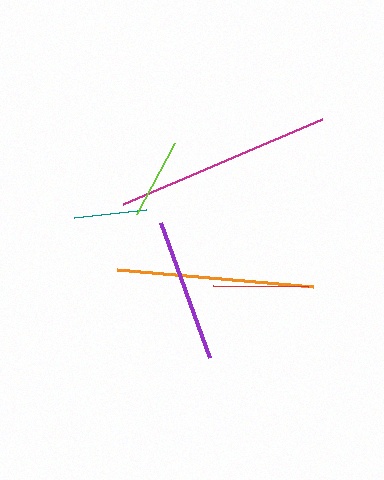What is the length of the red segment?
The red segment is approximately 94 pixels long.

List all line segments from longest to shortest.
From longest to shortest: magenta, orange, purple, red, lime, teal.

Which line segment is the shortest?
The teal line is the shortest at approximately 73 pixels.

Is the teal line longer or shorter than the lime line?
The lime line is longer than the teal line.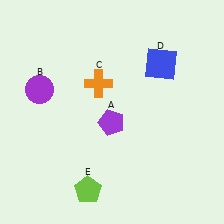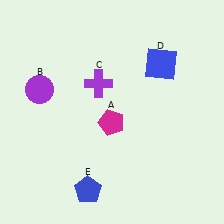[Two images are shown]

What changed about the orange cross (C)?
In Image 1, C is orange. In Image 2, it changed to purple.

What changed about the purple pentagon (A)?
In Image 1, A is purple. In Image 2, it changed to magenta.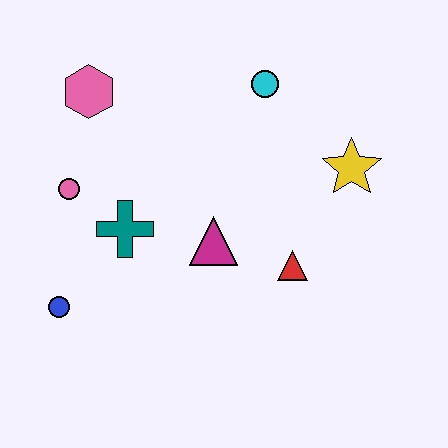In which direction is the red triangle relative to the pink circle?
The red triangle is to the right of the pink circle.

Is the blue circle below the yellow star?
Yes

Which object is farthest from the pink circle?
The yellow star is farthest from the pink circle.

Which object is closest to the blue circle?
The teal cross is closest to the blue circle.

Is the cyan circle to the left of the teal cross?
No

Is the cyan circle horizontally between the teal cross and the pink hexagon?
No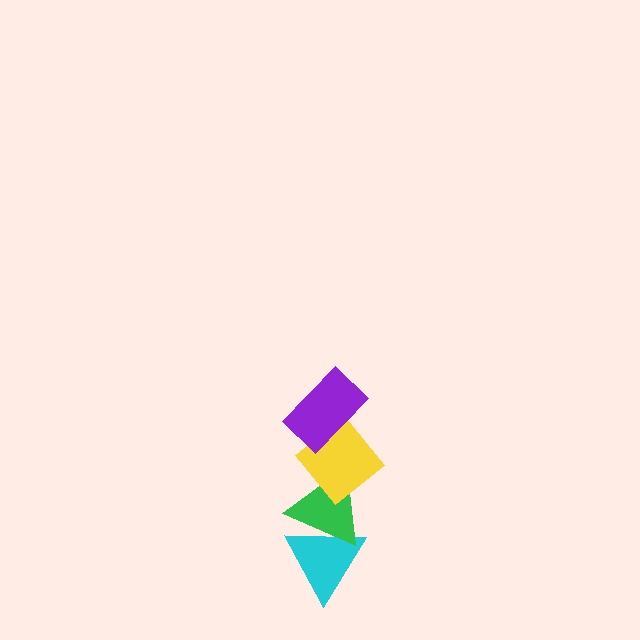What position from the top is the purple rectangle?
The purple rectangle is 1st from the top.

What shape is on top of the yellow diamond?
The purple rectangle is on top of the yellow diamond.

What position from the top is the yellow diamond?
The yellow diamond is 2nd from the top.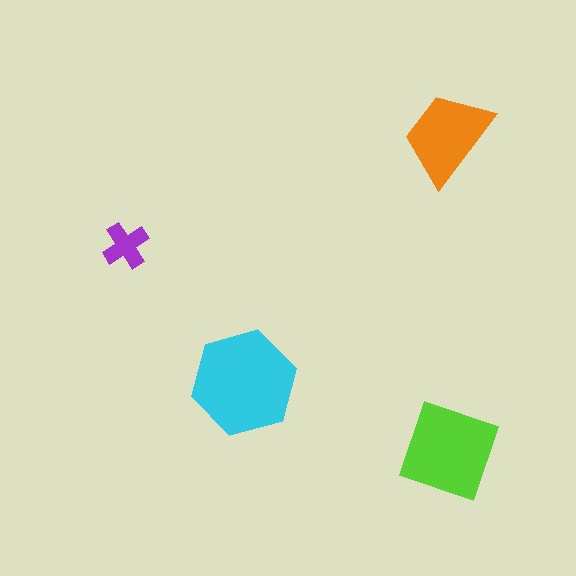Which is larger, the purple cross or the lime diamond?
The lime diamond.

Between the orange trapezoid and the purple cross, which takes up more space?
The orange trapezoid.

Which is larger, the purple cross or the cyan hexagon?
The cyan hexagon.